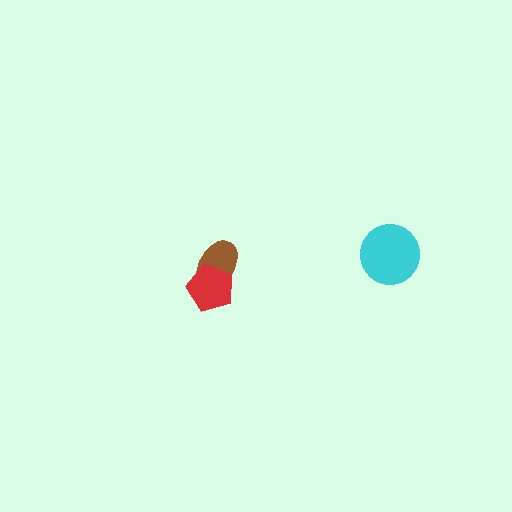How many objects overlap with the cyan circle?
0 objects overlap with the cyan circle.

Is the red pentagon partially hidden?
No, no other shape covers it.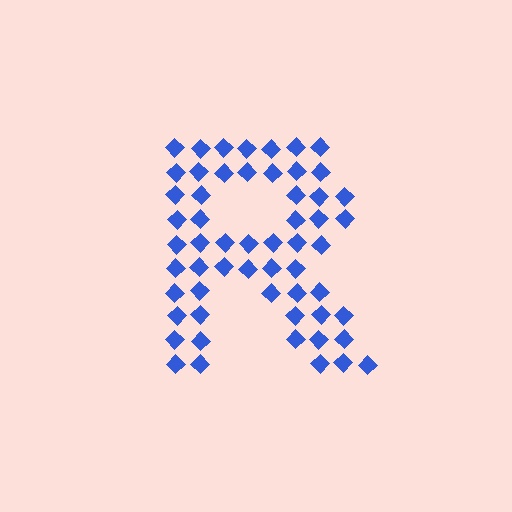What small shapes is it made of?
It is made of small diamonds.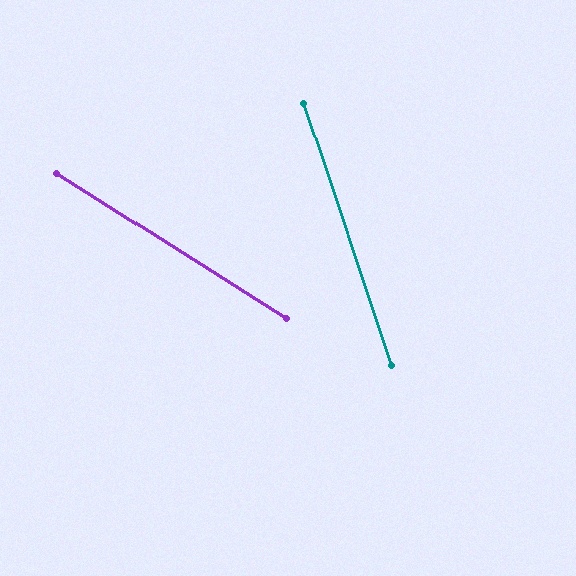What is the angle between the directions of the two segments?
Approximately 39 degrees.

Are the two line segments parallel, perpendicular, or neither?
Neither parallel nor perpendicular — they differ by about 39°.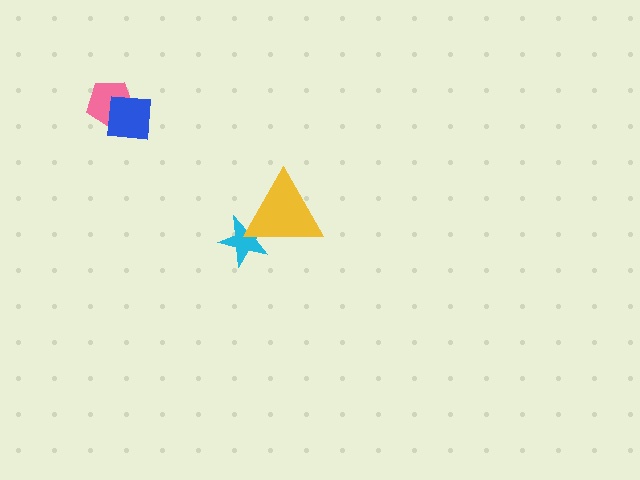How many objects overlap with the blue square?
1 object overlaps with the blue square.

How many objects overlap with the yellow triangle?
1 object overlaps with the yellow triangle.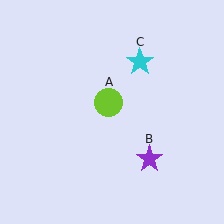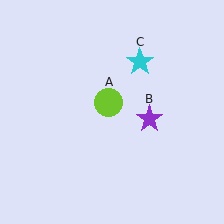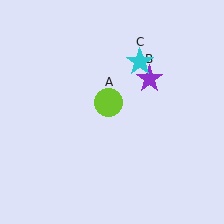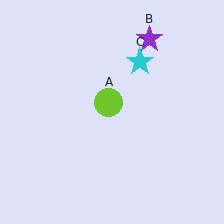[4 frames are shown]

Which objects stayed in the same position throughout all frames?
Lime circle (object A) and cyan star (object C) remained stationary.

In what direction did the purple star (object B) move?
The purple star (object B) moved up.